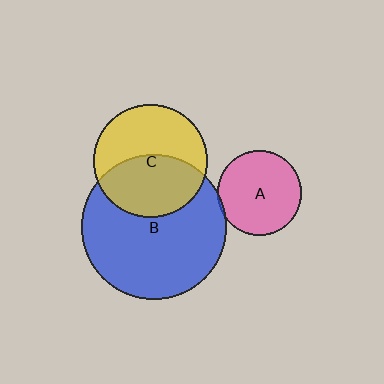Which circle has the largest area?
Circle B (blue).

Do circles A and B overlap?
Yes.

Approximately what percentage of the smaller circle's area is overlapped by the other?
Approximately 5%.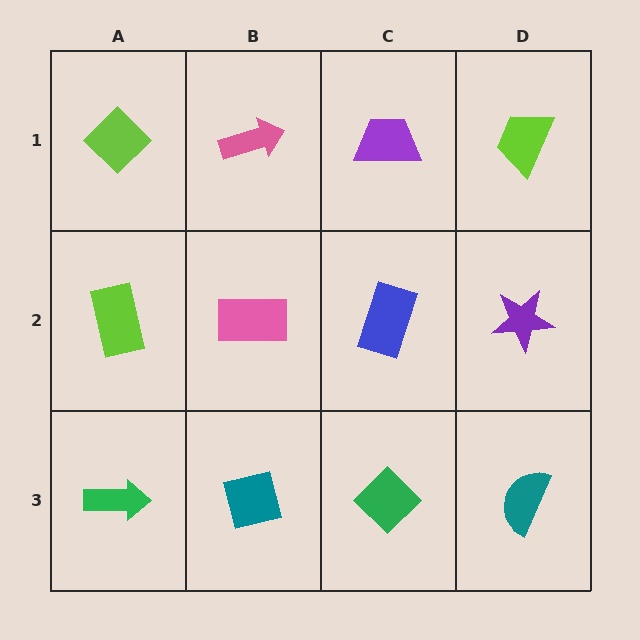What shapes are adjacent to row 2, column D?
A lime trapezoid (row 1, column D), a teal semicircle (row 3, column D), a blue rectangle (row 2, column C).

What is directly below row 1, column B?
A pink rectangle.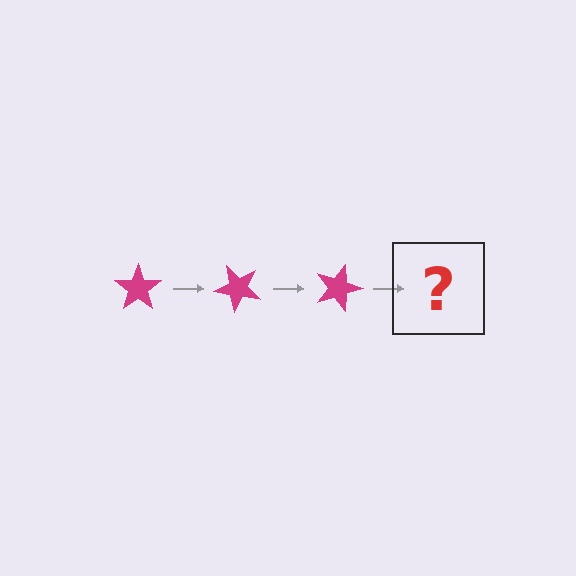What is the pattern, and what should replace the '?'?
The pattern is that the star rotates 45 degrees each step. The '?' should be a magenta star rotated 135 degrees.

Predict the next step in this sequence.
The next step is a magenta star rotated 135 degrees.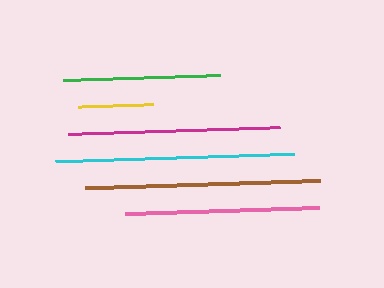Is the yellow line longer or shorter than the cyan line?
The cyan line is longer than the yellow line.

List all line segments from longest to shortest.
From longest to shortest: cyan, brown, magenta, pink, green, yellow.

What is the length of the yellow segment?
The yellow segment is approximately 74 pixels long.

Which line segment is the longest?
The cyan line is the longest at approximately 239 pixels.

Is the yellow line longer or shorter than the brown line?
The brown line is longer than the yellow line.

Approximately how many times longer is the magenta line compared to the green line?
The magenta line is approximately 1.4 times the length of the green line.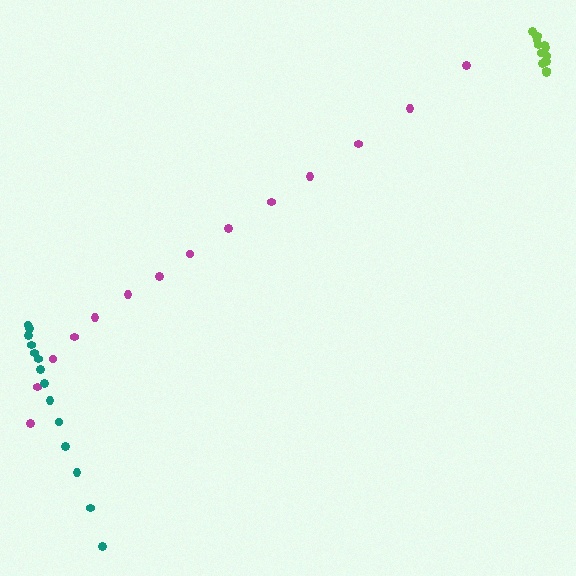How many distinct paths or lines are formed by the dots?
There are 3 distinct paths.